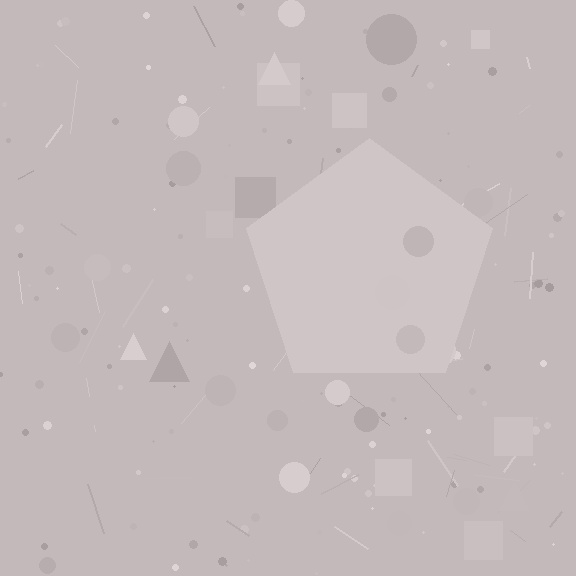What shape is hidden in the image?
A pentagon is hidden in the image.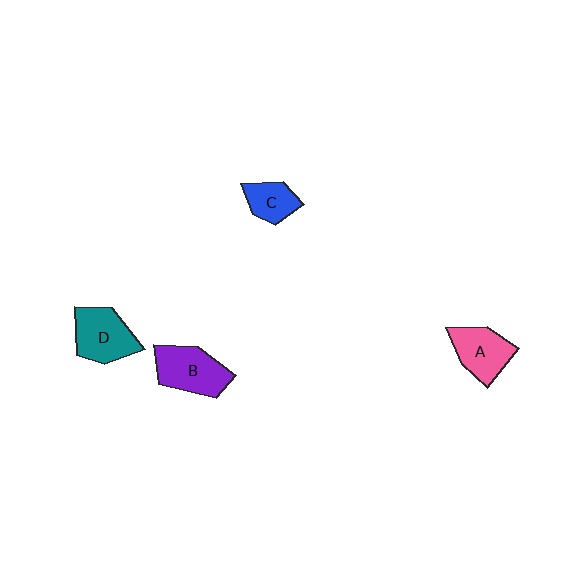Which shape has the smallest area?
Shape C (blue).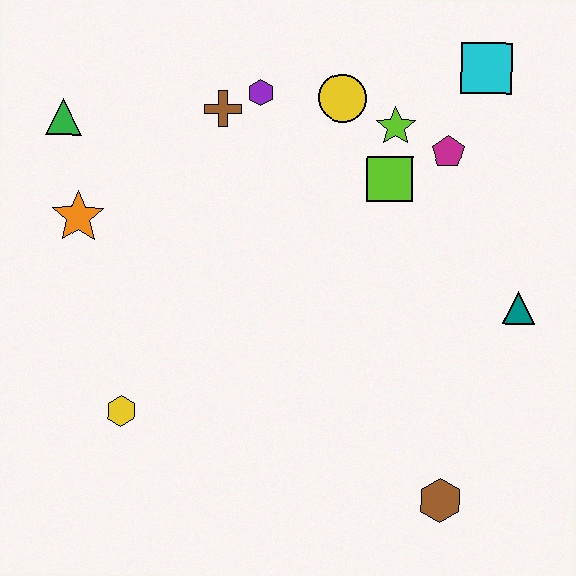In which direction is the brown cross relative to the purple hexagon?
The brown cross is to the left of the purple hexagon.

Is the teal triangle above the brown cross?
No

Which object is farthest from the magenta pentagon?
The yellow hexagon is farthest from the magenta pentagon.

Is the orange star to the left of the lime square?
Yes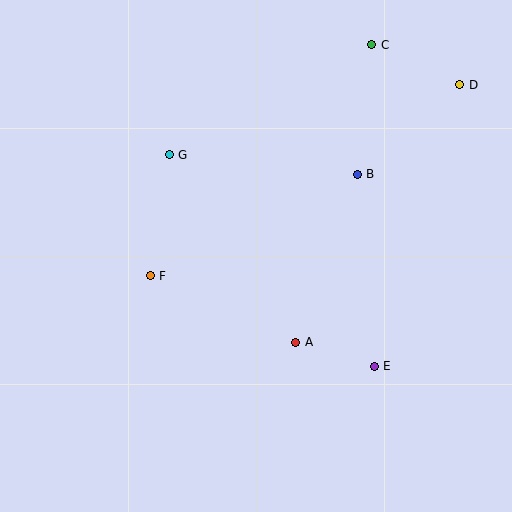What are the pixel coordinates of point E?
Point E is at (374, 366).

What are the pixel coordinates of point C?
Point C is at (372, 45).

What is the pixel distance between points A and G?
The distance between A and G is 226 pixels.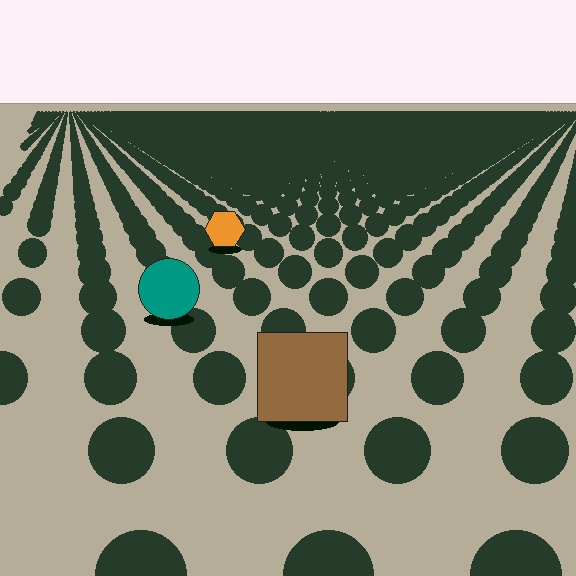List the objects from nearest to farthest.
From nearest to farthest: the brown square, the teal circle, the orange hexagon.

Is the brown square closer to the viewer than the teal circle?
Yes. The brown square is closer — you can tell from the texture gradient: the ground texture is coarser near it.